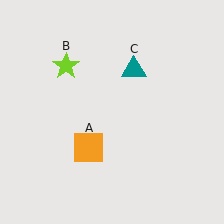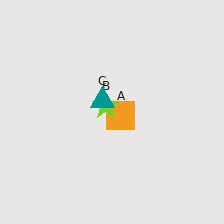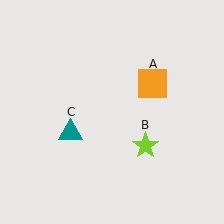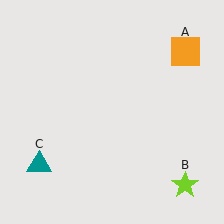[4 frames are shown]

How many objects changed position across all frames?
3 objects changed position: orange square (object A), lime star (object B), teal triangle (object C).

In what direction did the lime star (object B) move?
The lime star (object B) moved down and to the right.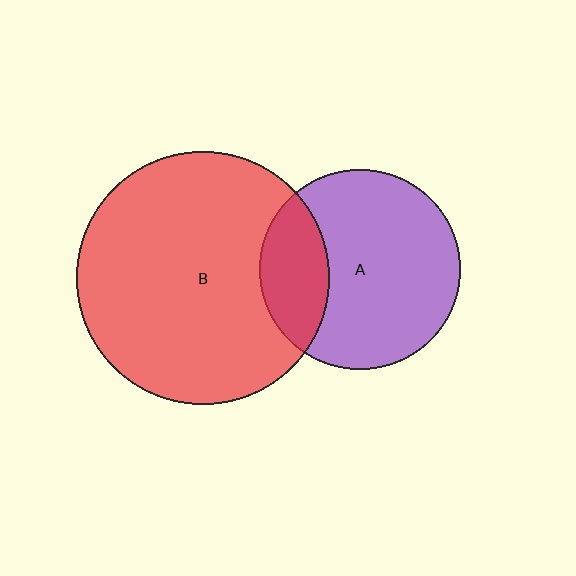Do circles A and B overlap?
Yes.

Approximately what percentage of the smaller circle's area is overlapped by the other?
Approximately 25%.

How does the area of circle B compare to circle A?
Approximately 1.6 times.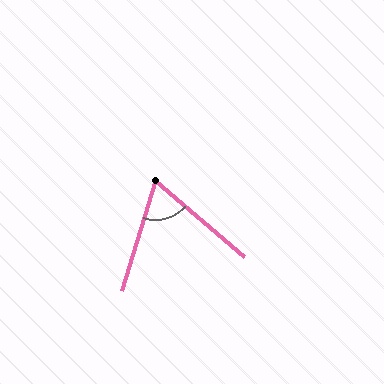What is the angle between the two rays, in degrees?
Approximately 66 degrees.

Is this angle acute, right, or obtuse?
It is acute.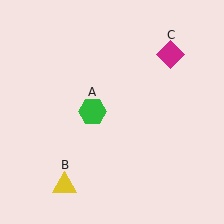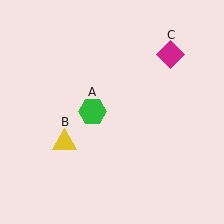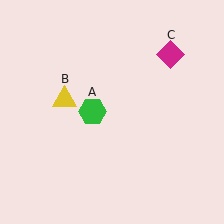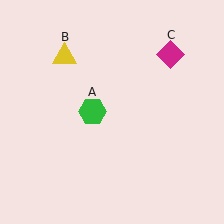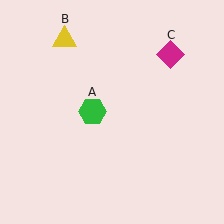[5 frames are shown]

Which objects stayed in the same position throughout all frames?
Green hexagon (object A) and magenta diamond (object C) remained stationary.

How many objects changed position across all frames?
1 object changed position: yellow triangle (object B).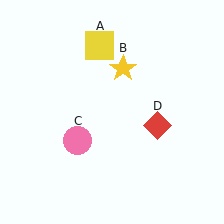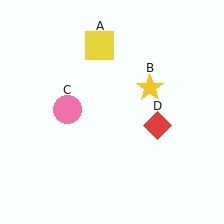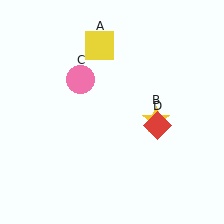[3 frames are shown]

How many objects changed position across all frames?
2 objects changed position: yellow star (object B), pink circle (object C).